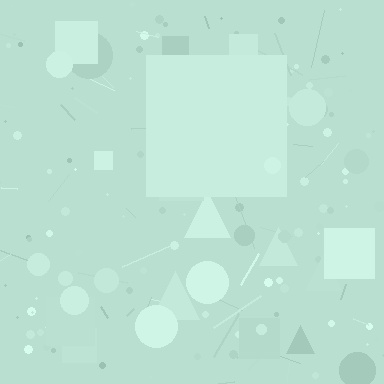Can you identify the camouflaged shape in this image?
The camouflaged shape is a square.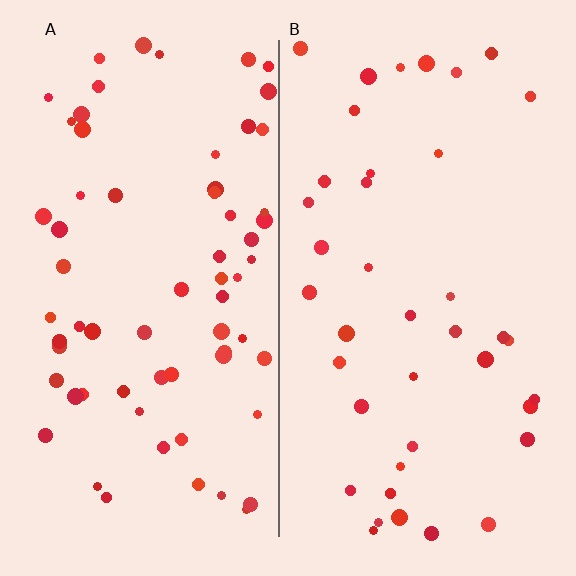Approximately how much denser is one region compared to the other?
Approximately 1.7× — region A over region B.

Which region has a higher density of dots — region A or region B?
A (the left).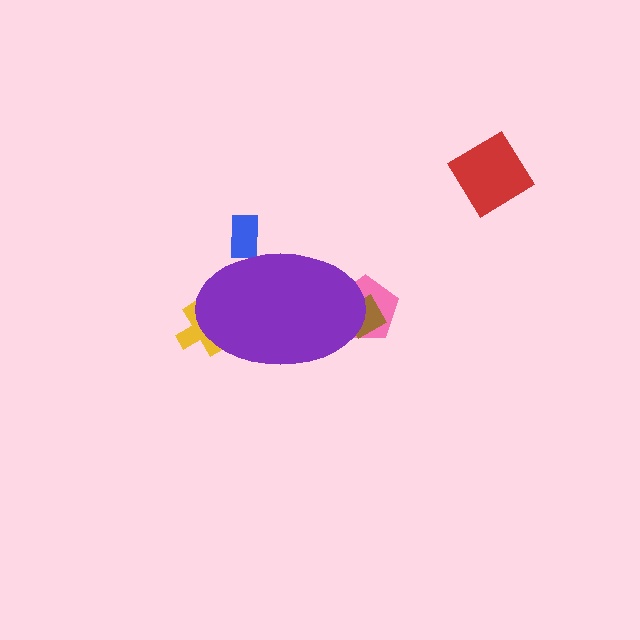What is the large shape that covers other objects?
A purple ellipse.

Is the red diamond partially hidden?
No, the red diamond is fully visible.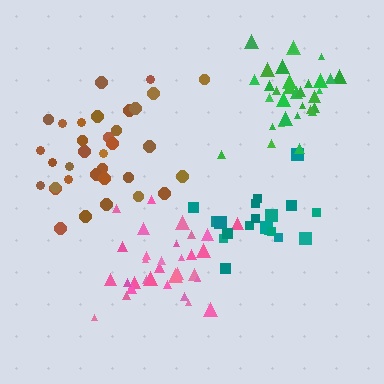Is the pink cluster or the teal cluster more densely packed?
Teal.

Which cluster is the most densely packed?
Green.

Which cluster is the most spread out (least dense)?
Brown.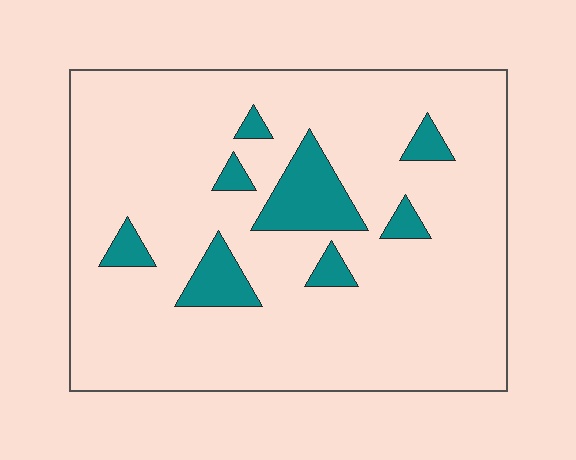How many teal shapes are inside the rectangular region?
8.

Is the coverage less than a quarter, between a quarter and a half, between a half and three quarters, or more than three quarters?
Less than a quarter.